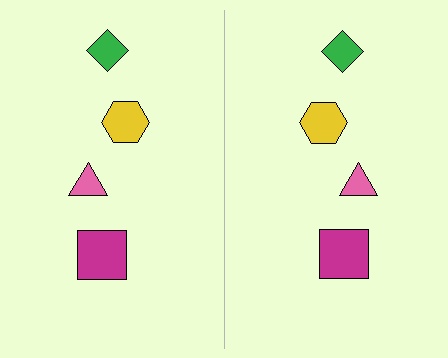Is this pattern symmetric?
Yes, this pattern has bilateral (reflection) symmetry.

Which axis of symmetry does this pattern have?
The pattern has a vertical axis of symmetry running through the center of the image.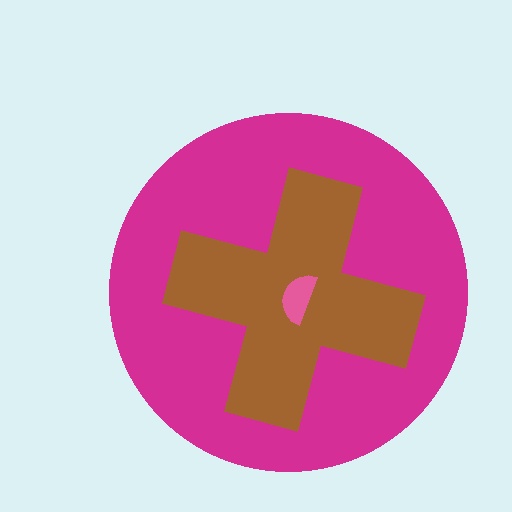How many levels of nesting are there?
3.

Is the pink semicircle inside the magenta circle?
Yes.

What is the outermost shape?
The magenta circle.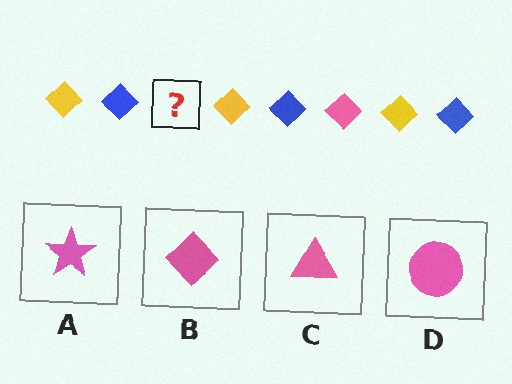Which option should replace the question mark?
Option B.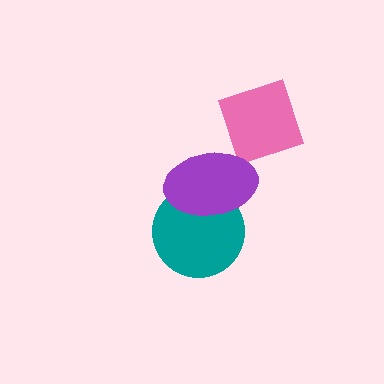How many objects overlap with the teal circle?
1 object overlaps with the teal circle.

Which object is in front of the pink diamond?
The purple ellipse is in front of the pink diamond.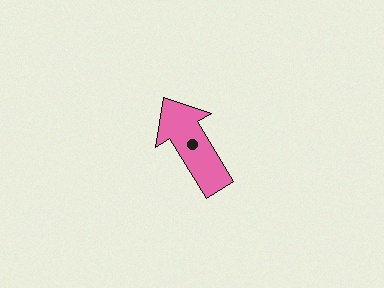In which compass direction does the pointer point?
Northwest.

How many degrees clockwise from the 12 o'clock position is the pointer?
Approximately 329 degrees.